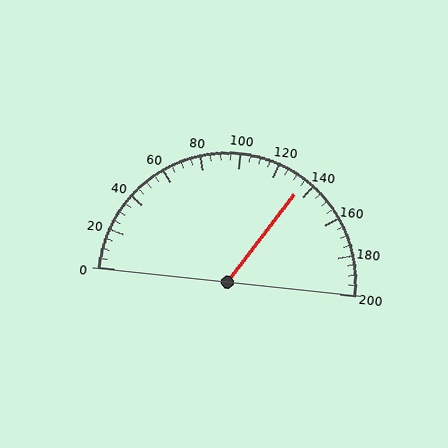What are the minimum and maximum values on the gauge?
The gauge ranges from 0 to 200.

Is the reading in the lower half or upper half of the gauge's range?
The reading is in the upper half of the range (0 to 200).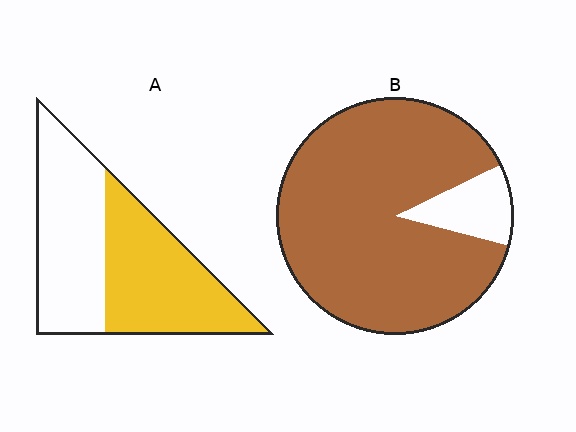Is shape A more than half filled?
Roughly half.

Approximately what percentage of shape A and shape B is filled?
A is approximately 50% and B is approximately 90%.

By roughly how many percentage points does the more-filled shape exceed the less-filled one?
By roughly 40 percentage points (B over A).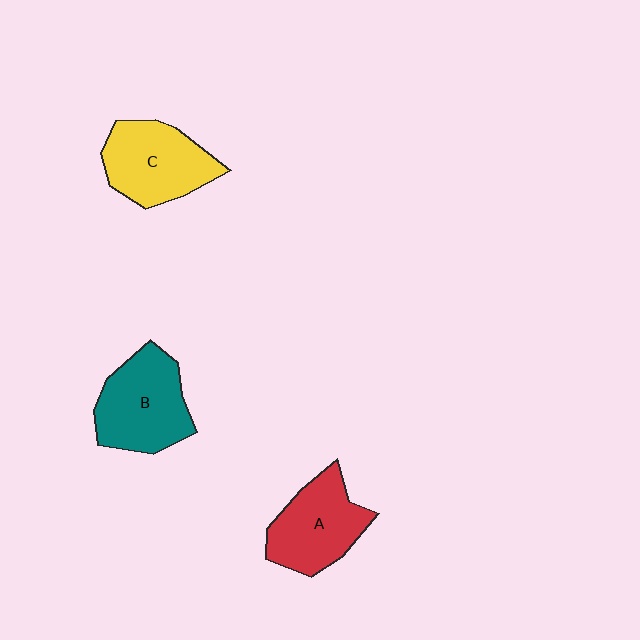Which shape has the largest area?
Shape B (teal).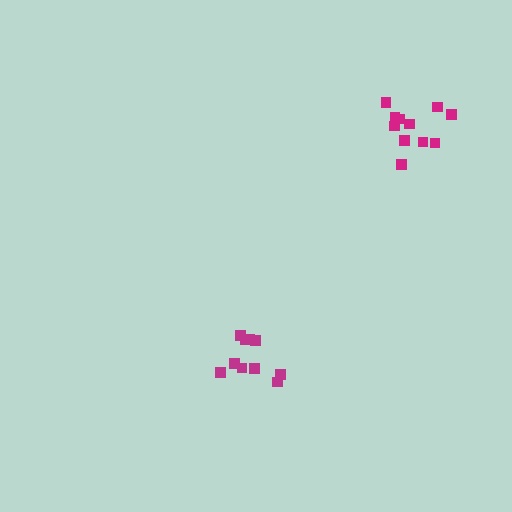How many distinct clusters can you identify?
There are 2 distinct clusters.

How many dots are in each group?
Group 1: 10 dots, Group 2: 11 dots (21 total).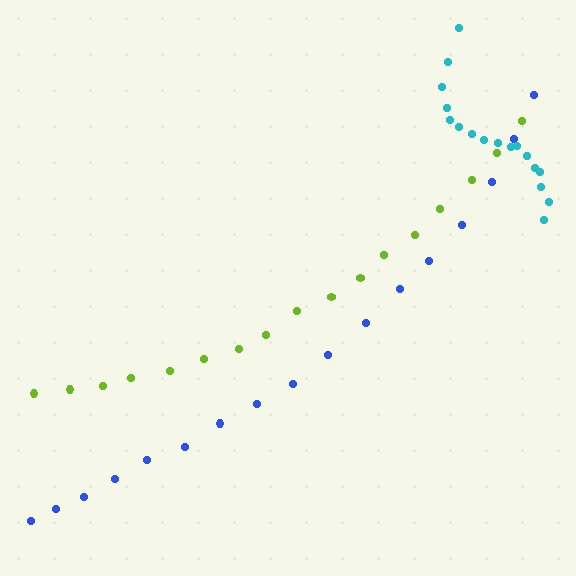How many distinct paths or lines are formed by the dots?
There are 3 distinct paths.